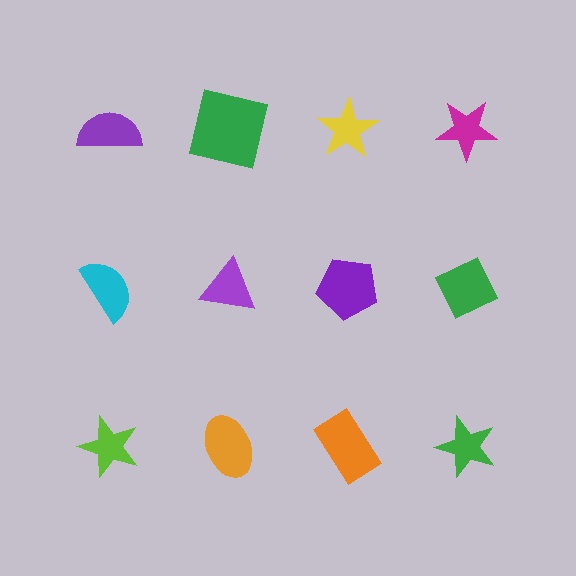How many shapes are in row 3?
4 shapes.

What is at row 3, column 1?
A lime star.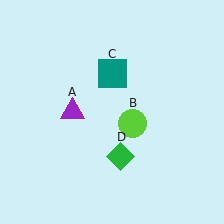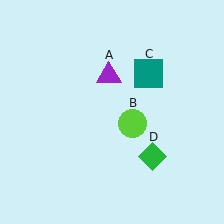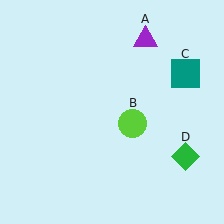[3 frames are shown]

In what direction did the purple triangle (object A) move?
The purple triangle (object A) moved up and to the right.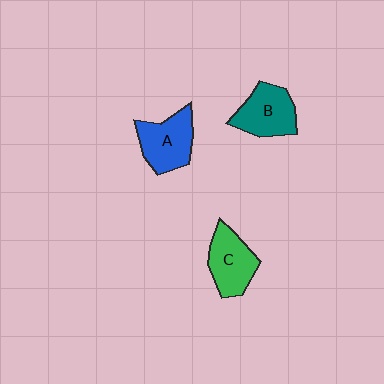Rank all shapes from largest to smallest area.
From largest to smallest: A (blue), B (teal), C (green).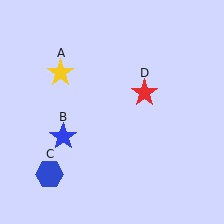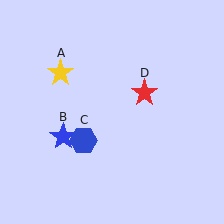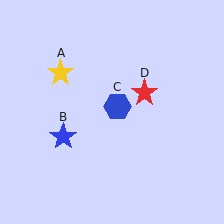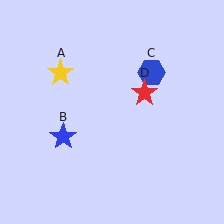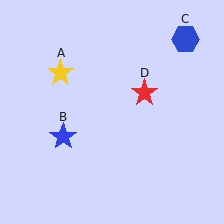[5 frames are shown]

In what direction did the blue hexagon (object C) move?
The blue hexagon (object C) moved up and to the right.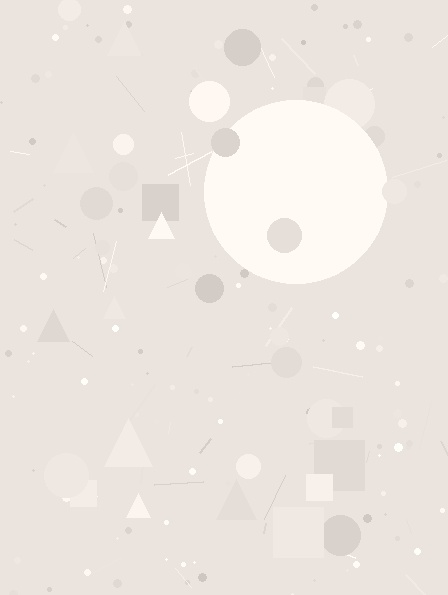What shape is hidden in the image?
A circle is hidden in the image.